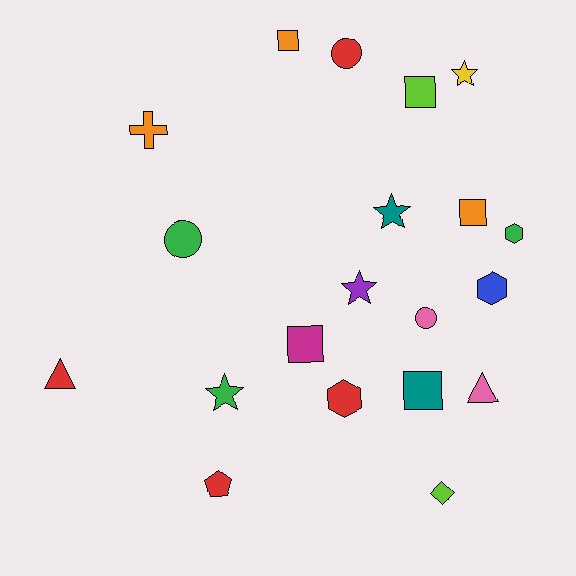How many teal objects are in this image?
There are 2 teal objects.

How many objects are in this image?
There are 20 objects.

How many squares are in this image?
There are 5 squares.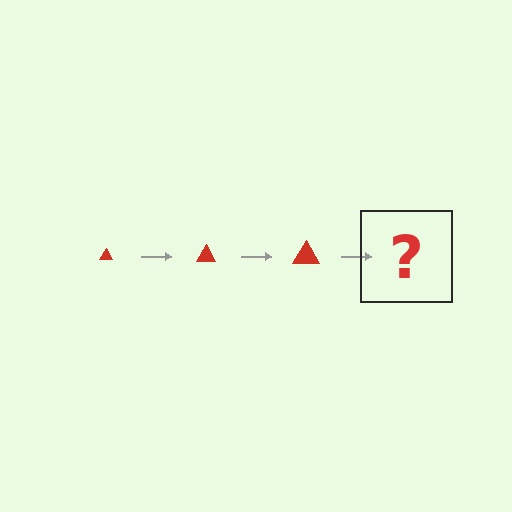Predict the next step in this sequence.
The next step is a red triangle, larger than the previous one.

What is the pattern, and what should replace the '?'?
The pattern is that the triangle gets progressively larger each step. The '?' should be a red triangle, larger than the previous one.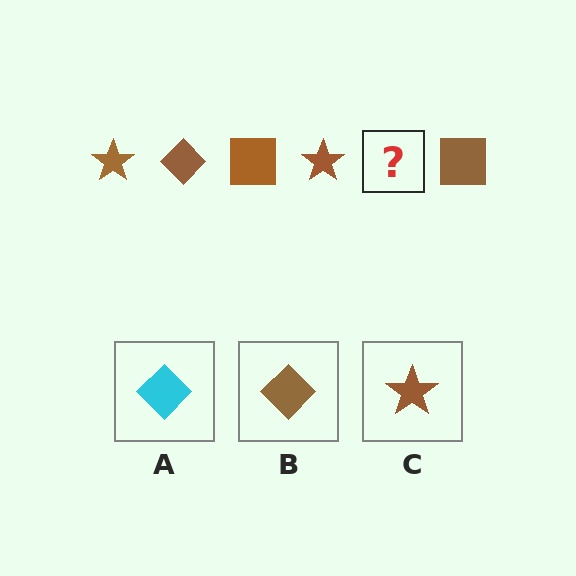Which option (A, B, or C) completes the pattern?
B.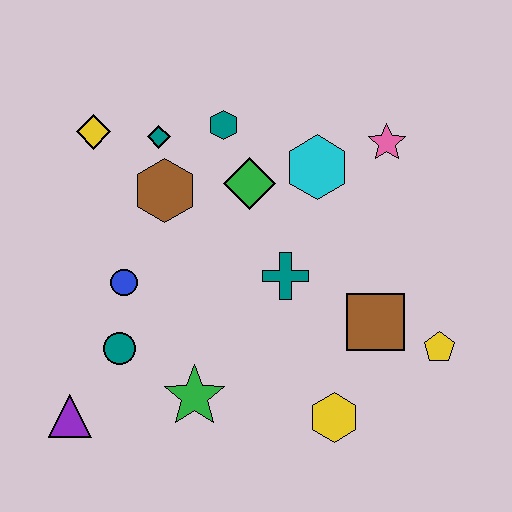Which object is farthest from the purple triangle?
The pink star is farthest from the purple triangle.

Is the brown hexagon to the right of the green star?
No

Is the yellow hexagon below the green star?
Yes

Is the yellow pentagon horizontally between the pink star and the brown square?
No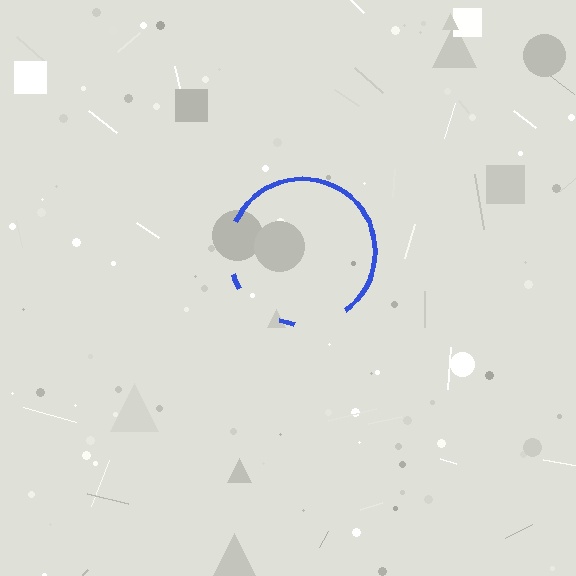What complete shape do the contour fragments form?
The contour fragments form a circle.